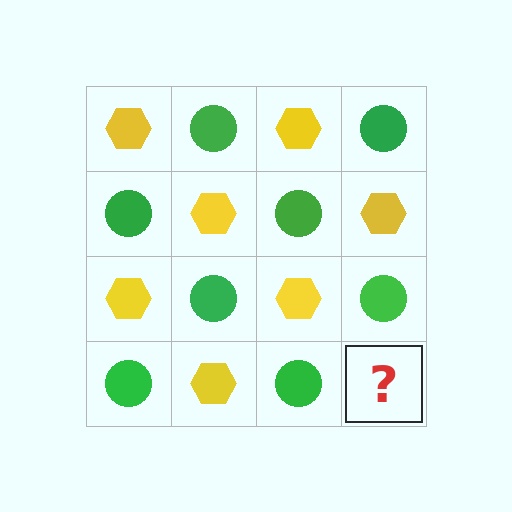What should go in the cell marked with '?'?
The missing cell should contain a yellow hexagon.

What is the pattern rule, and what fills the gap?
The rule is that it alternates yellow hexagon and green circle in a checkerboard pattern. The gap should be filled with a yellow hexagon.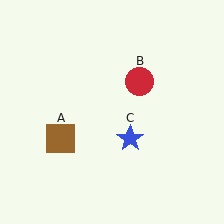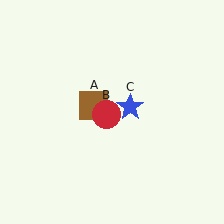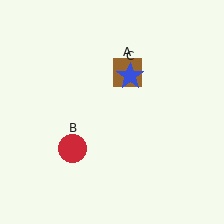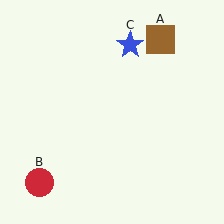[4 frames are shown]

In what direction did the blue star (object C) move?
The blue star (object C) moved up.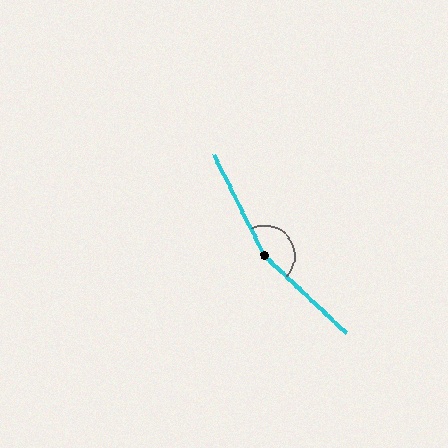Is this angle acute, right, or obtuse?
It is obtuse.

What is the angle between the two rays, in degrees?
Approximately 160 degrees.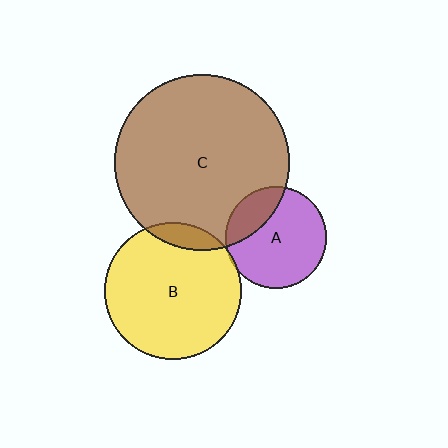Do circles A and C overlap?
Yes.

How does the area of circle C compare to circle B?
Approximately 1.7 times.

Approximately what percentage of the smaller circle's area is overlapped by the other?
Approximately 25%.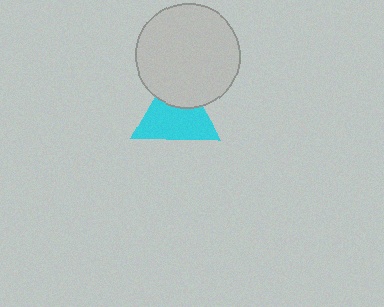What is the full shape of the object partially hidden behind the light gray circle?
The partially hidden object is a cyan triangle.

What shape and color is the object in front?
The object in front is a light gray circle.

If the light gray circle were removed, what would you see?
You would see the complete cyan triangle.